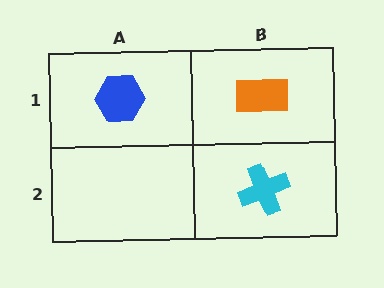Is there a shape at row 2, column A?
No, that cell is empty.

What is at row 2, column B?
A cyan cross.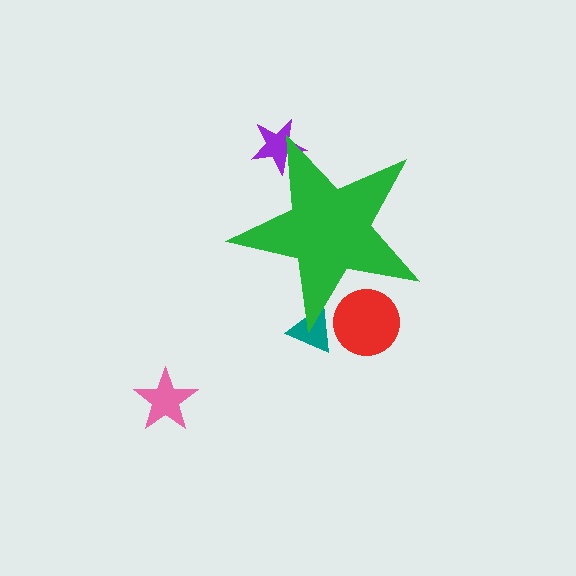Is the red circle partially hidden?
Yes, the red circle is partially hidden behind the green star.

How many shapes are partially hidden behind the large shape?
3 shapes are partially hidden.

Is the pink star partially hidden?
No, the pink star is fully visible.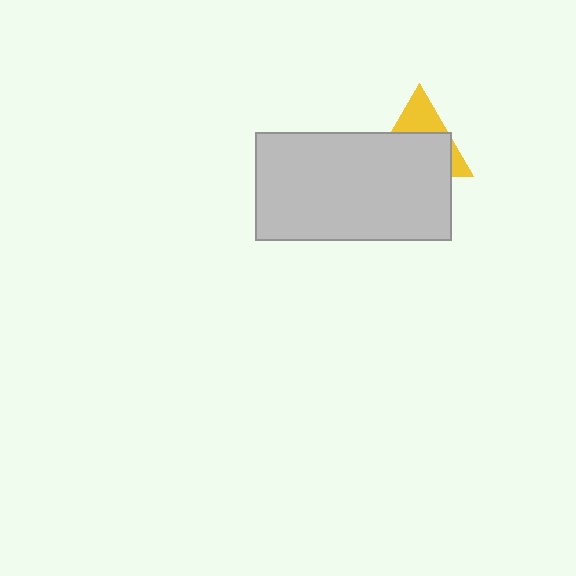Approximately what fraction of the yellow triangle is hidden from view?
Roughly 65% of the yellow triangle is hidden behind the light gray rectangle.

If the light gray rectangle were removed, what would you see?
You would see the complete yellow triangle.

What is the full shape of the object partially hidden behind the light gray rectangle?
The partially hidden object is a yellow triangle.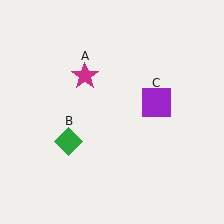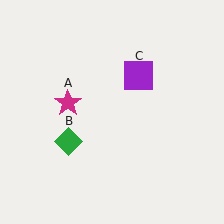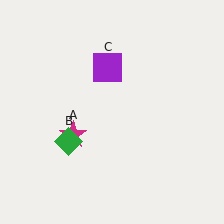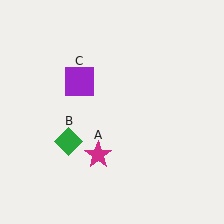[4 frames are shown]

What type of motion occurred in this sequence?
The magenta star (object A), purple square (object C) rotated counterclockwise around the center of the scene.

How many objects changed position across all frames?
2 objects changed position: magenta star (object A), purple square (object C).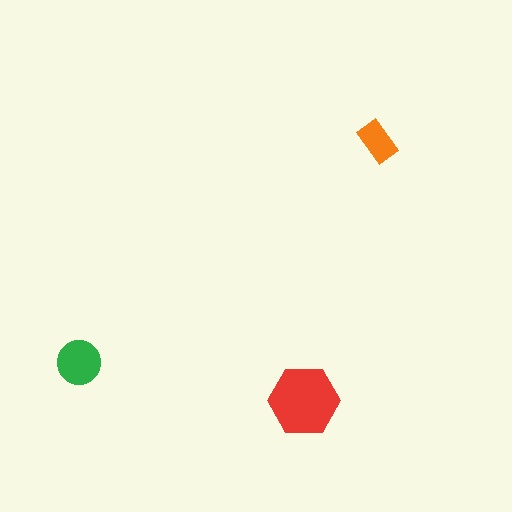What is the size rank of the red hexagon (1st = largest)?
1st.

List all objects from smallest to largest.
The orange rectangle, the green circle, the red hexagon.